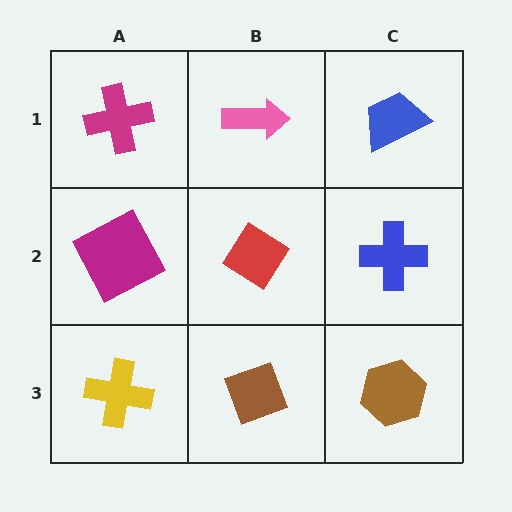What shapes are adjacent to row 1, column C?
A blue cross (row 2, column C), a pink arrow (row 1, column B).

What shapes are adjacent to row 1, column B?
A red diamond (row 2, column B), a magenta cross (row 1, column A), a blue trapezoid (row 1, column C).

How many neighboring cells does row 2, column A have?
3.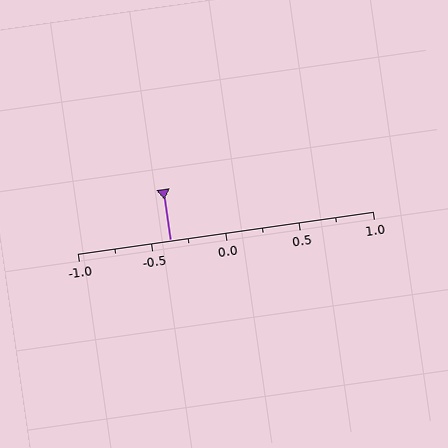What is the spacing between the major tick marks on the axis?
The major ticks are spaced 0.5 apart.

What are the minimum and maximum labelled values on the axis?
The axis runs from -1.0 to 1.0.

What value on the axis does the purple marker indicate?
The marker indicates approximately -0.38.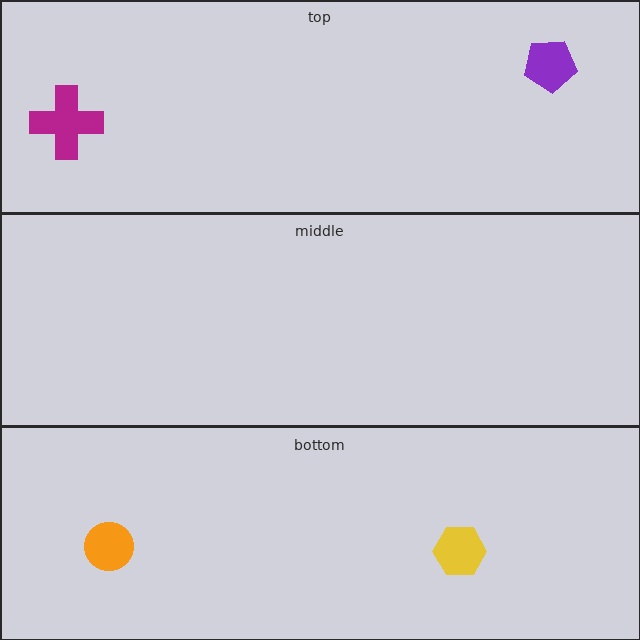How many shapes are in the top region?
2.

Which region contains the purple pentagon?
The top region.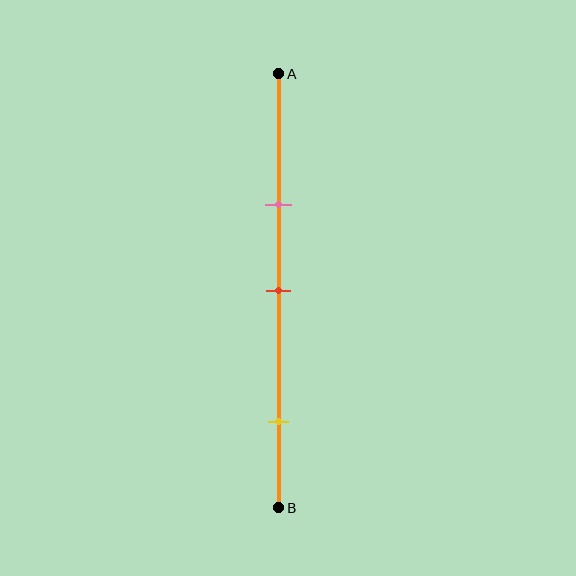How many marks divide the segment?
There are 3 marks dividing the segment.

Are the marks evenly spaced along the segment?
No, the marks are not evenly spaced.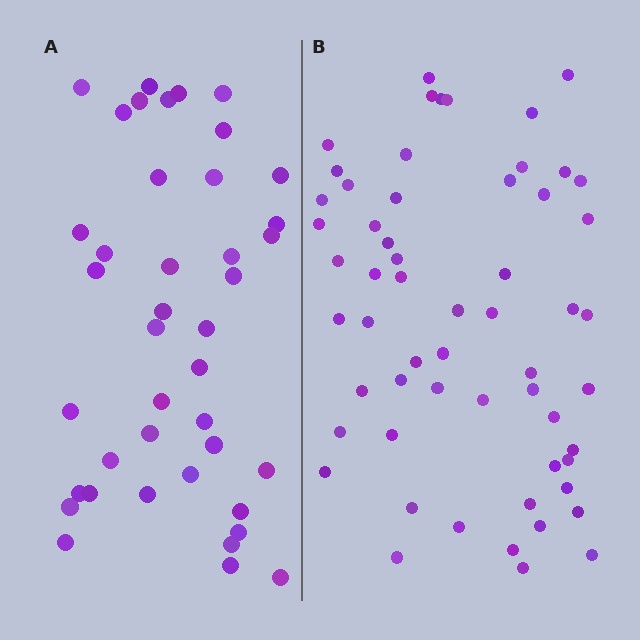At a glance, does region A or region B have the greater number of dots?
Region B (the right region) has more dots.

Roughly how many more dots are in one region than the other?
Region B has approximately 15 more dots than region A.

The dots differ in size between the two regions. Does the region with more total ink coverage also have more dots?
No. Region A has more total ink coverage because its dots are larger, but region B actually contains more individual dots. Total area can be misleading — the number of items is what matters here.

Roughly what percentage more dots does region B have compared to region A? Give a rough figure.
About 40% more.